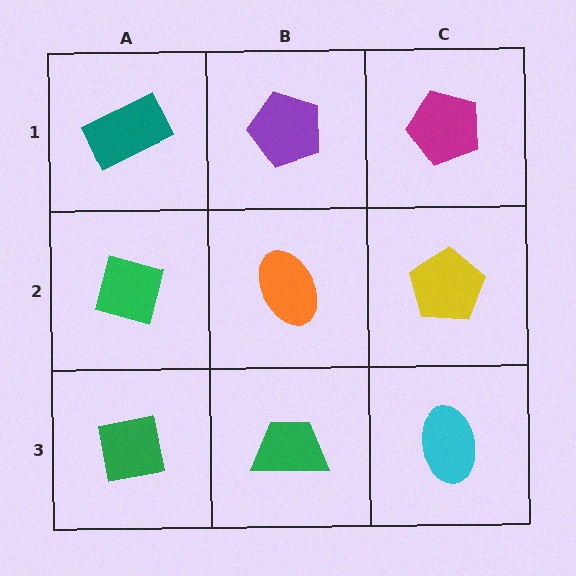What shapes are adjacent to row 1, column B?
An orange ellipse (row 2, column B), a teal rectangle (row 1, column A), a magenta pentagon (row 1, column C).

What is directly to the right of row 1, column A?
A purple pentagon.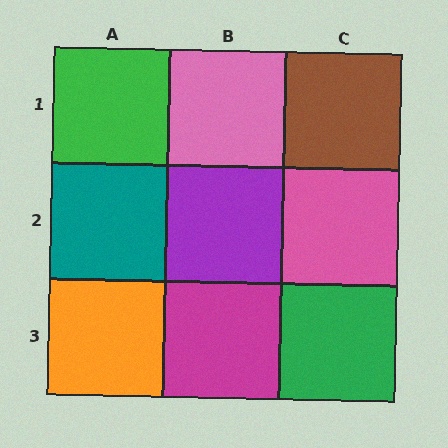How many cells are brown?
1 cell is brown.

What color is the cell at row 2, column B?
Purple.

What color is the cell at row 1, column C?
Brown.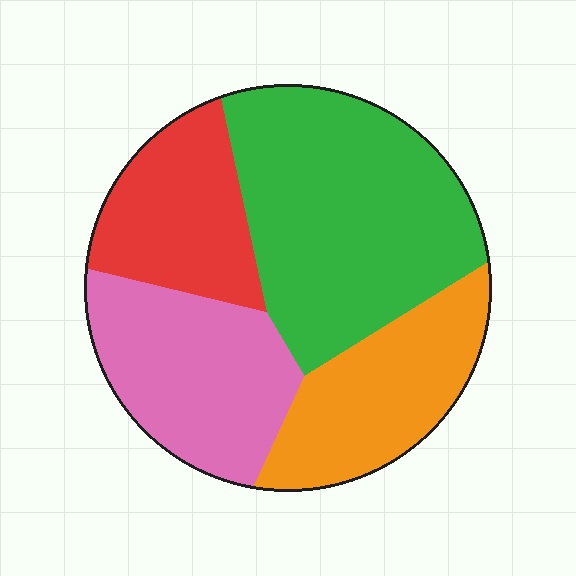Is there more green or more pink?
Green.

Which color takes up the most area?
Green, at roughly 40%.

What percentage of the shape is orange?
Orange takes up less than a quarter of the shape.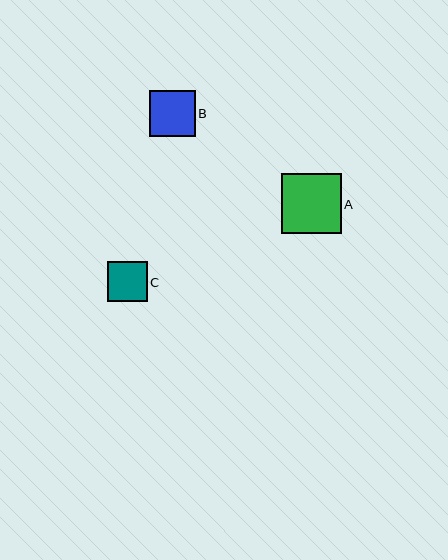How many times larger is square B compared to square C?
Square B is approximately 1.2 times the size of square C.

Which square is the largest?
Square A is the largest with a size of approximately 60 pixels.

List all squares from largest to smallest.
From largest to smallest: A, B, C.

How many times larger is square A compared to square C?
Square A is approximately 1.5 times the size of square C.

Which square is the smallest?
Square C is the smallest with a size of approximately 39 pixels.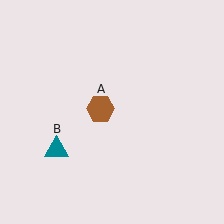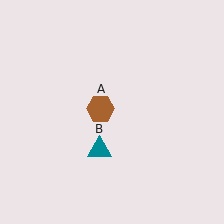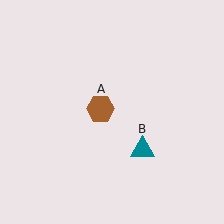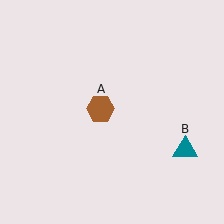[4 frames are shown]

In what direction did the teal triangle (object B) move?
The teal triangle (object B) moved right.